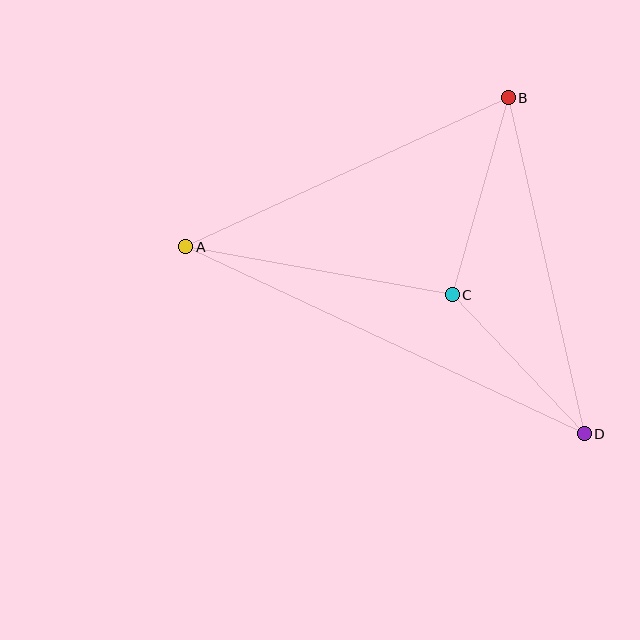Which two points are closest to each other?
Points C and D are closest to each other.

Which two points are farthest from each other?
Points A and D are farthest from each other.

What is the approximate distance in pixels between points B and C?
The distance between B and C is approximately 205 pixels.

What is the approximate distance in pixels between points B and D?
The distance between B and D is approximately 345 pixels.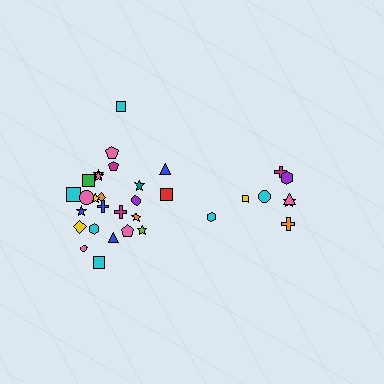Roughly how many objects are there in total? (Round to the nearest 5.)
Roughly 35 objects in total.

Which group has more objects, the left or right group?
The left group.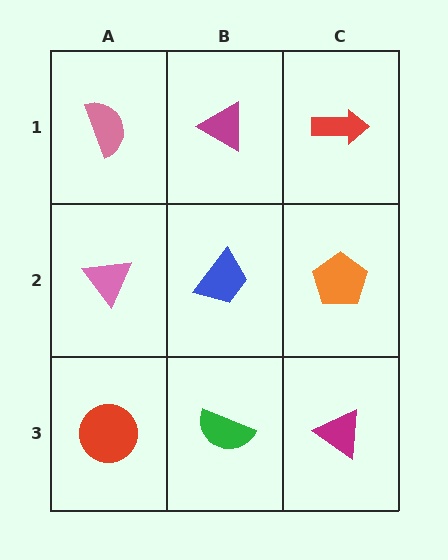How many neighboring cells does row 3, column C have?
2.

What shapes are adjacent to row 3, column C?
An orange pentagon (row 2, column C), a green semicircle (row 3, column B).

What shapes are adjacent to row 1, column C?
An orange pentagon (row 2, column C), a magenta triangle (row 1, column B).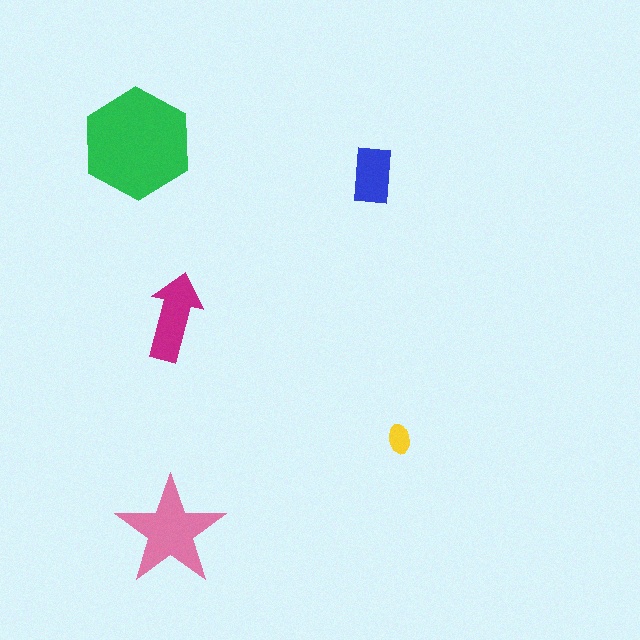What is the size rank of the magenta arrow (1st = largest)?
3rd.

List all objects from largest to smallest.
The green hexagon, the pink star, the magenta arrow, the blue rectangle, the yellow ellipse.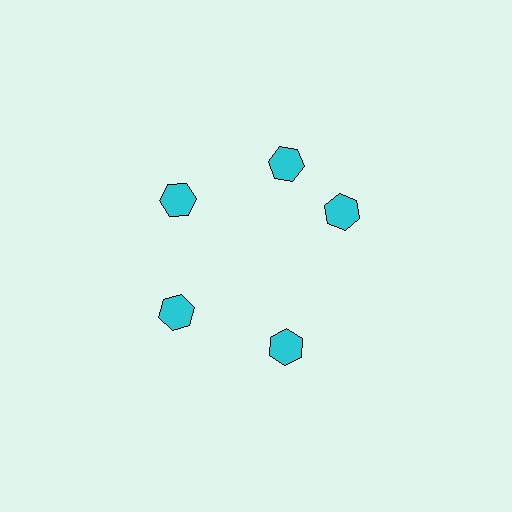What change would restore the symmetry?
The symmetry would be restored by rotating it back into even spacing with its neighbors so that all 5 hexagons sit at equal angles and equal distance from the center.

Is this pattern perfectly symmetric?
No. The 5 cyan hexagons are arranged in a ring, but one element near the 3 o'clock position is rotated out of alignment along the ring, breaking the 5-fold rotational symmetry.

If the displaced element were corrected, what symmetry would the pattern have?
It would have 5-fold rotational symmetry — the pattern would map onto itself every 72 degrees.